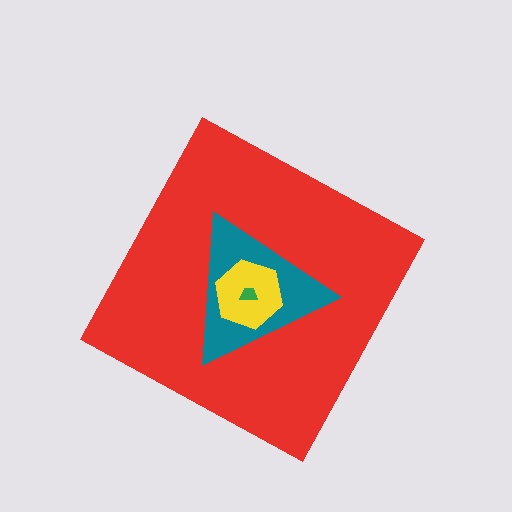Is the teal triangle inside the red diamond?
Yes.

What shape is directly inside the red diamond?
The teal triangle.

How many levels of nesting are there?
4.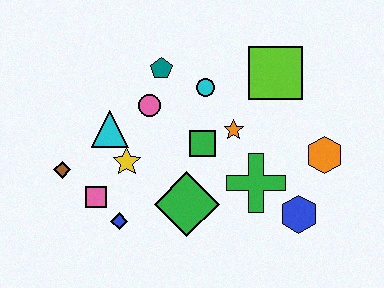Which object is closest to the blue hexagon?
The green cross is closest to the blue hexagon.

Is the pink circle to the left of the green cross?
Yes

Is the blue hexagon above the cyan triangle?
No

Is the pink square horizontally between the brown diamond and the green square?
Yes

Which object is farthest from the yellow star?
The orange hexagon is farthest from the yellow star.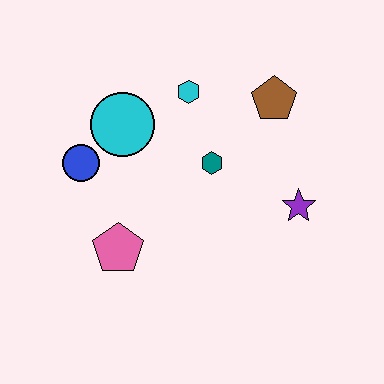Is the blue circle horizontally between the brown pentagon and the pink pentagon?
No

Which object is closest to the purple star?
The teal hexagon is closest to the purple star.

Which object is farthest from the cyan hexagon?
The pink pentagon is farthest from the cyan hexagon.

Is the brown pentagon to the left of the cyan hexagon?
No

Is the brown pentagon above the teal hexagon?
Yes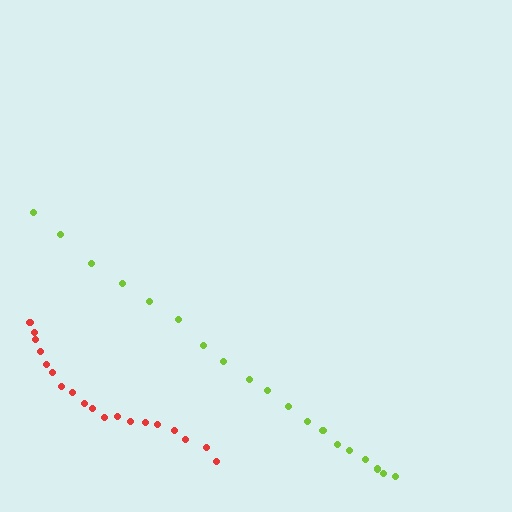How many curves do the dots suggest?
There are 2 distinct paths.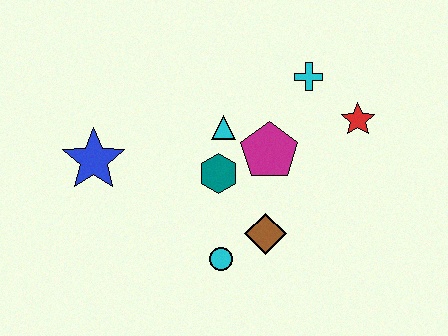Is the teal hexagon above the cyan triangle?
No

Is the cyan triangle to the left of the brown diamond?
Yes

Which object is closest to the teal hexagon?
The cyan triangle is closest to the teal hexagon.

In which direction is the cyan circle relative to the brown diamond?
The cyan circle is to the left of the brown diamond.